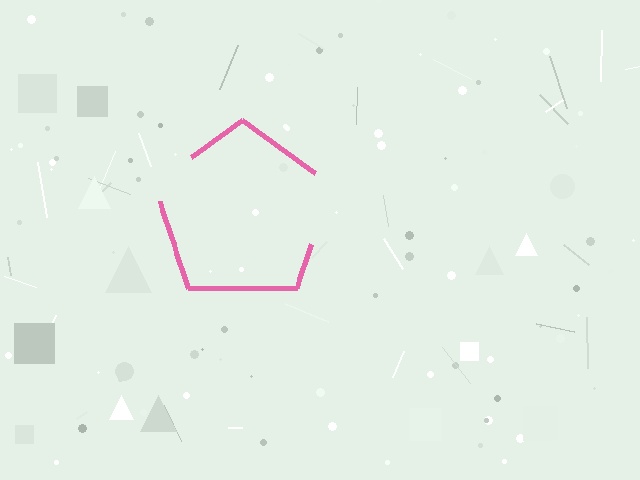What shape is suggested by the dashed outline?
The dashed outline suggests a pentagon.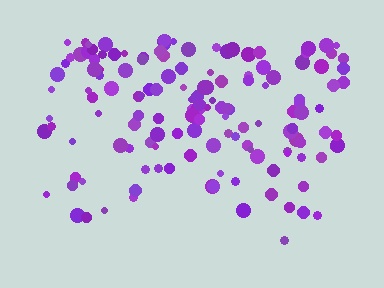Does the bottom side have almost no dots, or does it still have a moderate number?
Still a moderate number, just noticeably fewer than the top.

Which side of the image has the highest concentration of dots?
The top.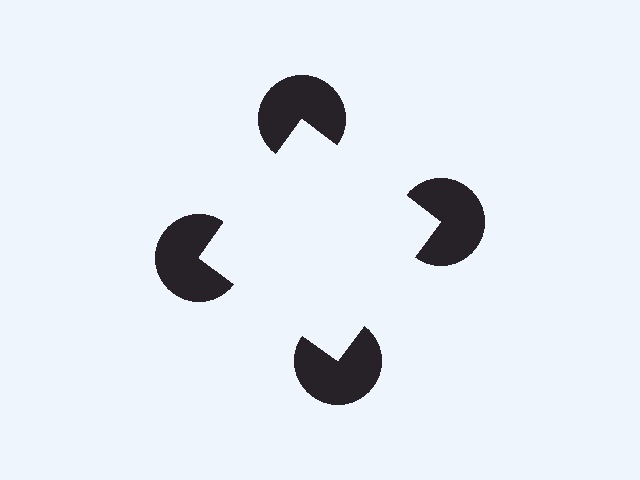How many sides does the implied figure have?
4 sides.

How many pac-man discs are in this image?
There are 4 — one at each vertex of the illusory square.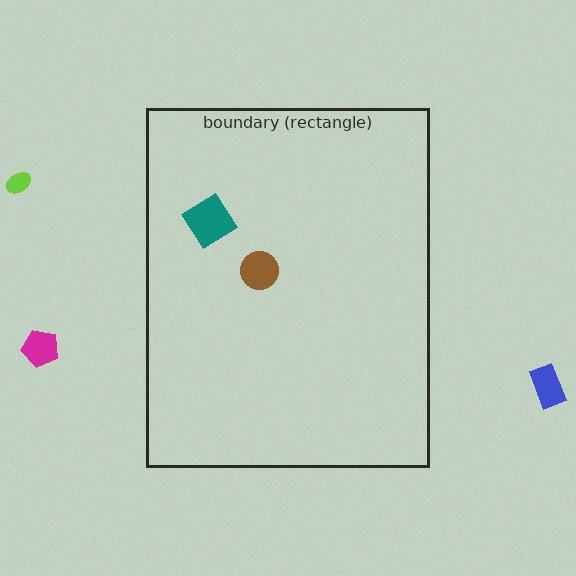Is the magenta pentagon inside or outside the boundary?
Outside.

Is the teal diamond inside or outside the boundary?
Inside.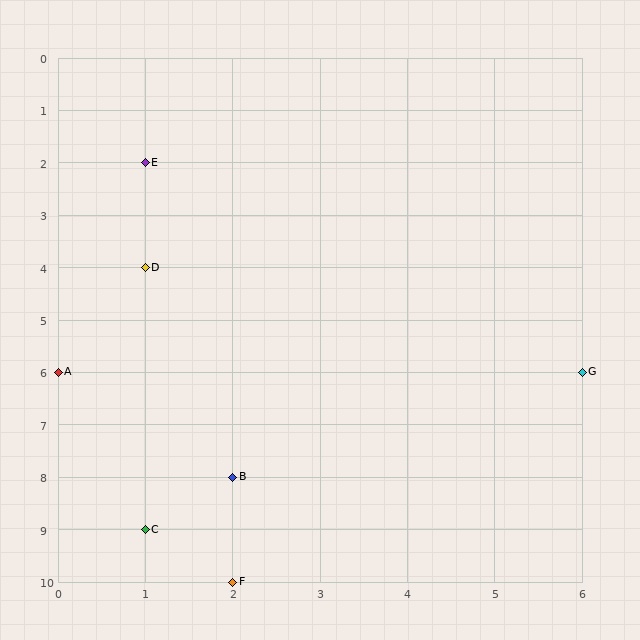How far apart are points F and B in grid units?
Points F and B are 2 rows apart.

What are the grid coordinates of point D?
Point D is at grid coordinates (1, 4).